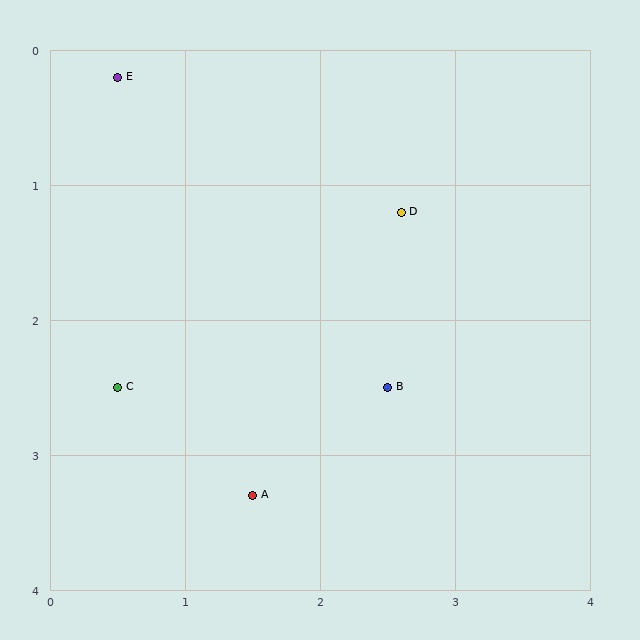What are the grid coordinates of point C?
Point C is at approximately (0.5, 2.5).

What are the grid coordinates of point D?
Point D is at approximately (2.6, 1.2).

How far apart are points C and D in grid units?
Points C and D are about 2.5 grid units apart.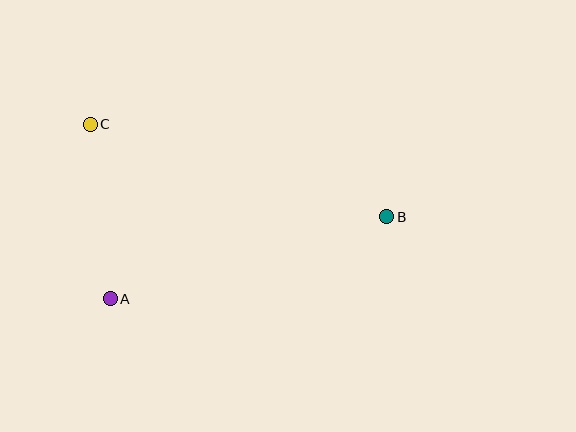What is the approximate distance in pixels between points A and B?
The distance between A and B is approximately 288 pixels.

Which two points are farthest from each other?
Points B and C are farthest from each other.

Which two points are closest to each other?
Points A and C are closest to each other.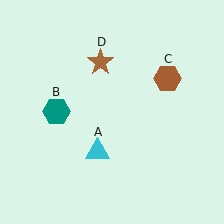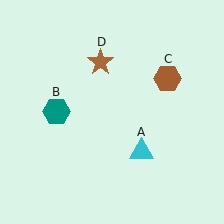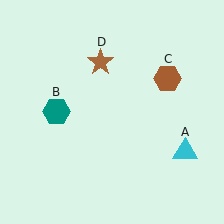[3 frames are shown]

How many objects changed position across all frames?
1 object changed position: cyan triangle (object A).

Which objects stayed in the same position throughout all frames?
Teal hexagon (object B) and brown hexagon (object C) and brown star (object D) remained stationary.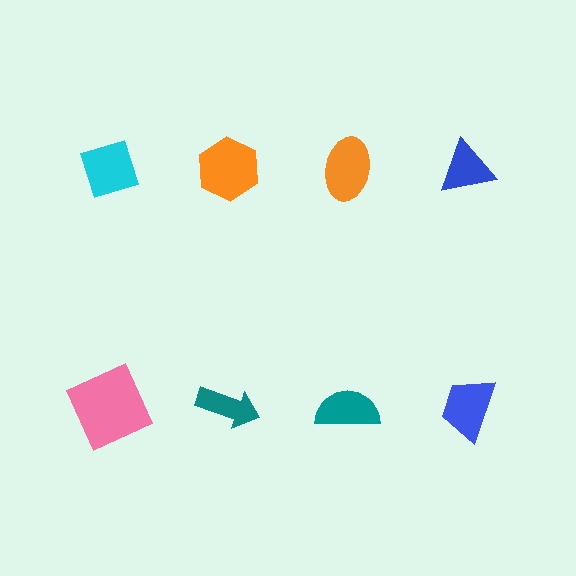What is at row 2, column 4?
A blue trapezoid.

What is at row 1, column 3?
An orange ellipse.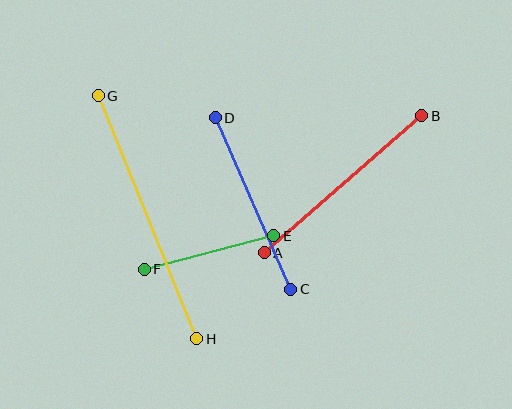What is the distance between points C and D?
The distance is approximately 187 pixels.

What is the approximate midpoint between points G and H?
The midpoint is at approximately (148, 217) pixels.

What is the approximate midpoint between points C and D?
The midpoint is at approximately (253, 204) pixels.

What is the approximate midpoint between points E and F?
The midpoint is at approximately (209, 252) pixels.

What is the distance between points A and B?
The distance is approximately 209 pixels.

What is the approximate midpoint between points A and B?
The midpoint is at approximately (343, 184) pixels.